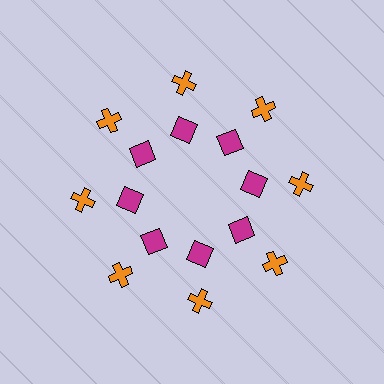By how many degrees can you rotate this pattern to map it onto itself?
The pattern maps onto itself every 45 degrees of rotation.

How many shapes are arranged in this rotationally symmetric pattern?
There are 16 shapes, arranged in 8 groups of 2.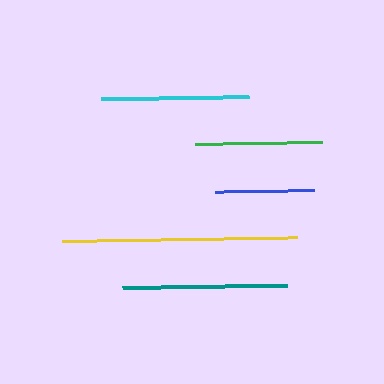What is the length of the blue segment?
The blue segment is approximately 99 pixels long.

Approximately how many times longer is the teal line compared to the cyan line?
The teal line is approximately 1.1 times the length of the cyan line.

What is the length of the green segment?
The green segment is approximately 128 pixels long.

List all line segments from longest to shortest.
From longest to shortest: yellow, teal, cyan, green, blue.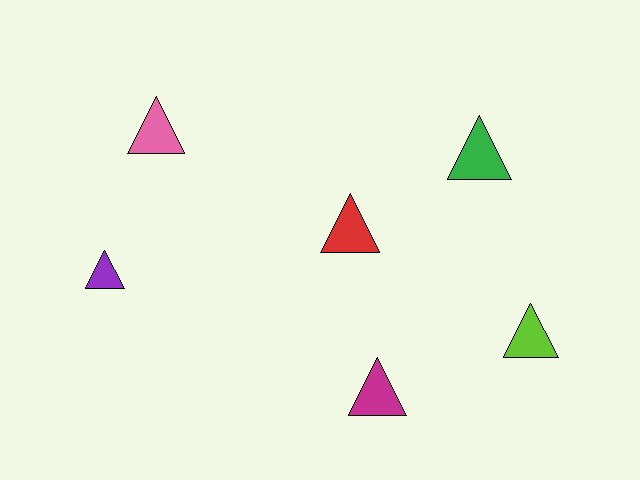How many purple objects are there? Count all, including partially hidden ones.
There is 1 purple object.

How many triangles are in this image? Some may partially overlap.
There are 6 triangles.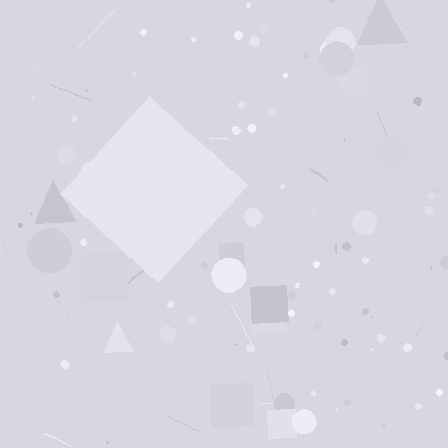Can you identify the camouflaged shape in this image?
The camouflaged shape is a diamond.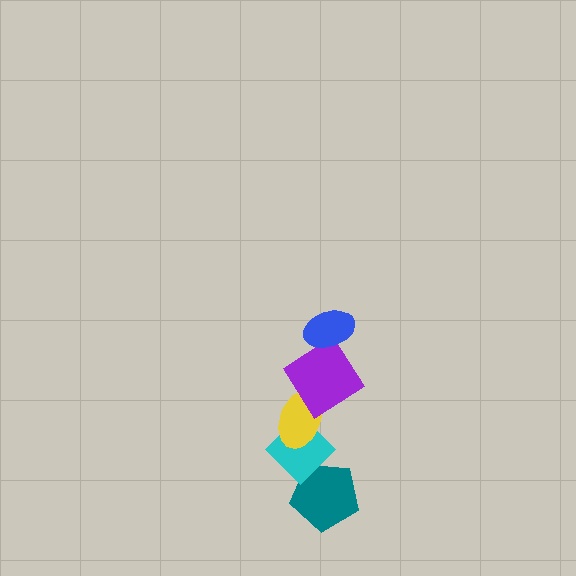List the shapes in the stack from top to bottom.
From top to bottom: the blue ellipse, the purple diamond, the yellow ellipse, the cyan diamond, the teal pentagon.